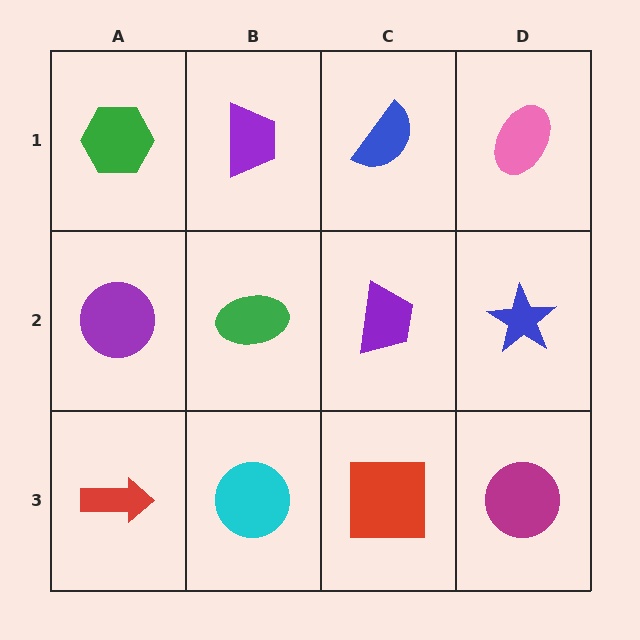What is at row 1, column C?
A blue semicircle.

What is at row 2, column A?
A purple circle.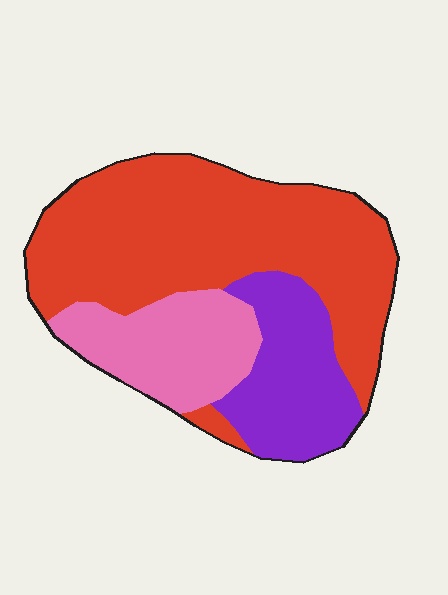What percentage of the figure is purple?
Purple takes up less than a quarter of the figure.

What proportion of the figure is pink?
Pink covers about 20% of the figure.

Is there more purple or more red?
Red.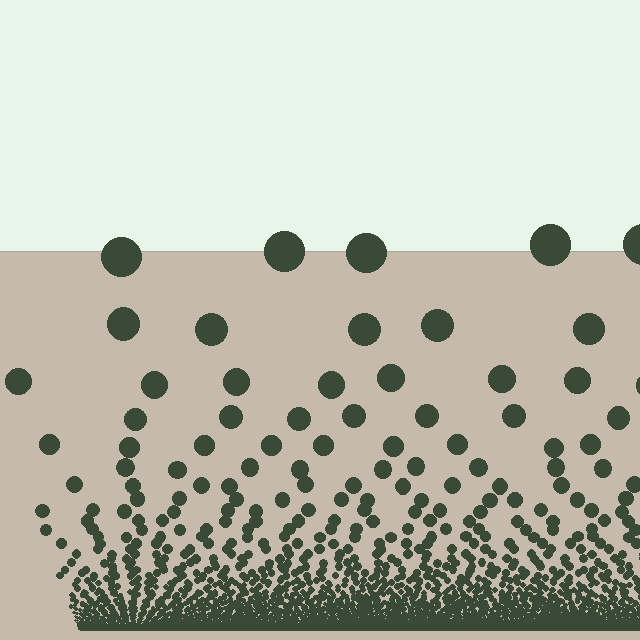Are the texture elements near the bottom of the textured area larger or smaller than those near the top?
Smaller. The gradient is inverted — elements near the bottom are smaller and denser.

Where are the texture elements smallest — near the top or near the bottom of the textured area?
Near the bottom.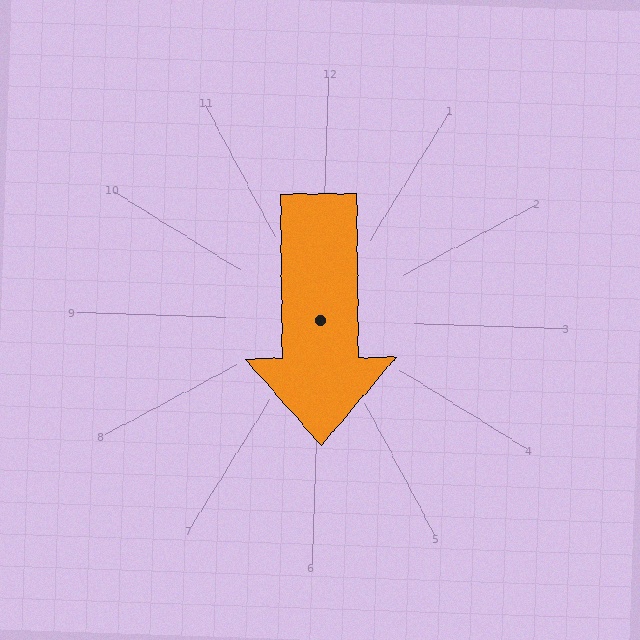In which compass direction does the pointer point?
South.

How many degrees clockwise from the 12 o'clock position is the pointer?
Approximately 178 degrees.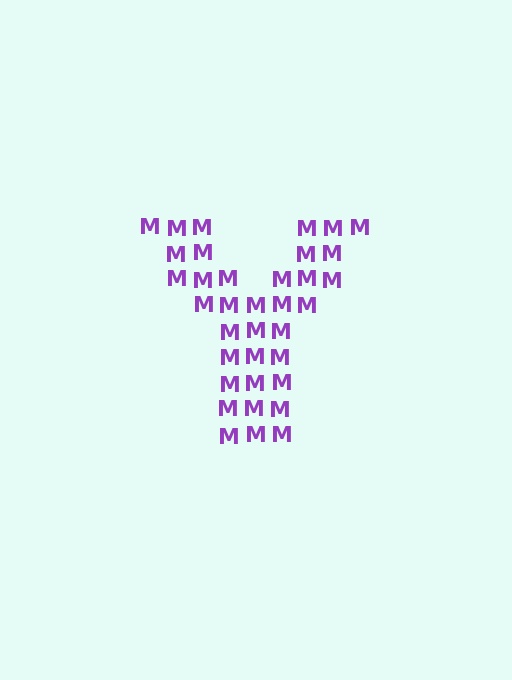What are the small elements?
The small elements are letter M's.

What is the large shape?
The large shape is the letter Y.